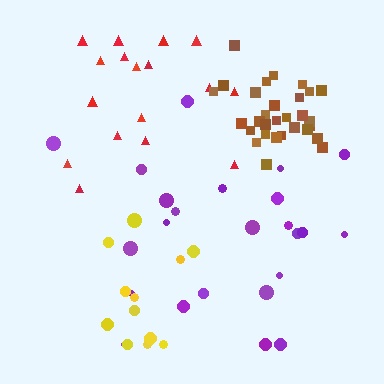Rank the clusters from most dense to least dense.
brown, yellow, purple, red.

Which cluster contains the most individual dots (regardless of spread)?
Brown (30).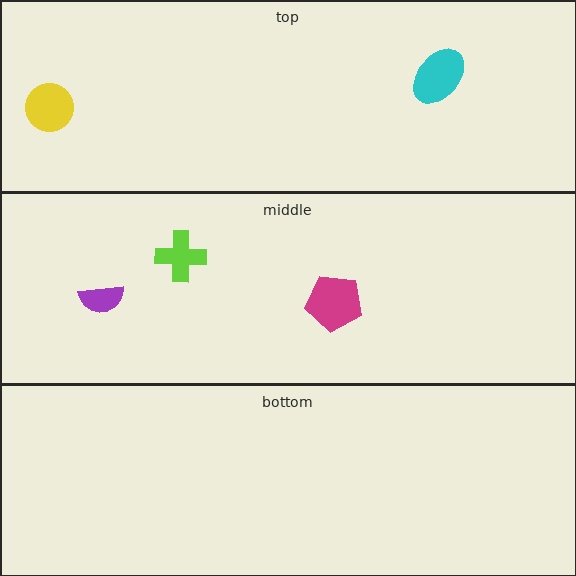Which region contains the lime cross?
The middle region.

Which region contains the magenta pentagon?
The middle region.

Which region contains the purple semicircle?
The middle region.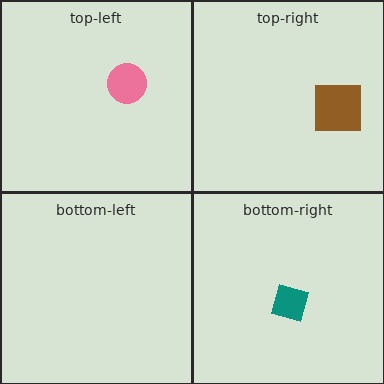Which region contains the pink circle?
The top-left region.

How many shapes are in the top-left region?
1.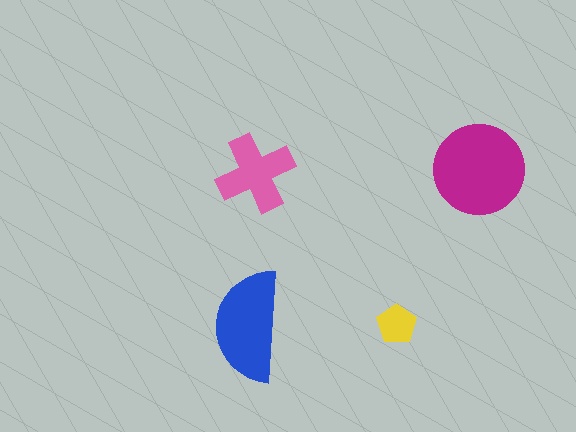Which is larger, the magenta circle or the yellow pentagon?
The magenta circle.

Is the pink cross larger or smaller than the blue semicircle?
Smaller.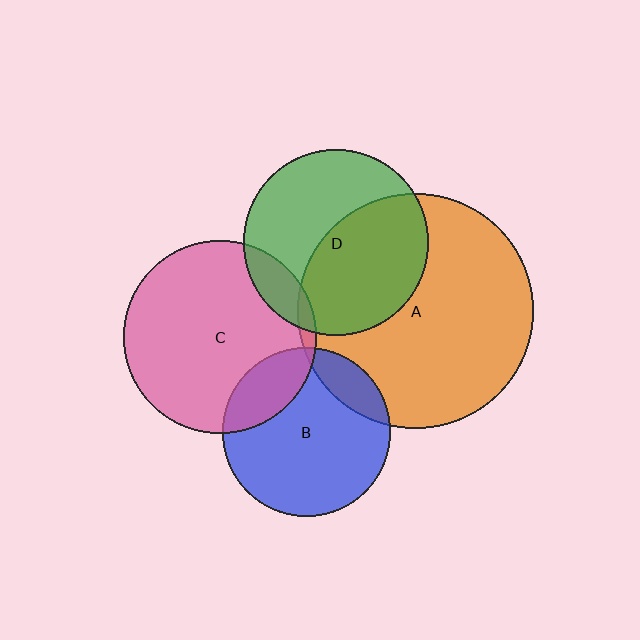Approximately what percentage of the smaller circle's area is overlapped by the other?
Approximately 50%.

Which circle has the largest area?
Circle A (orange).